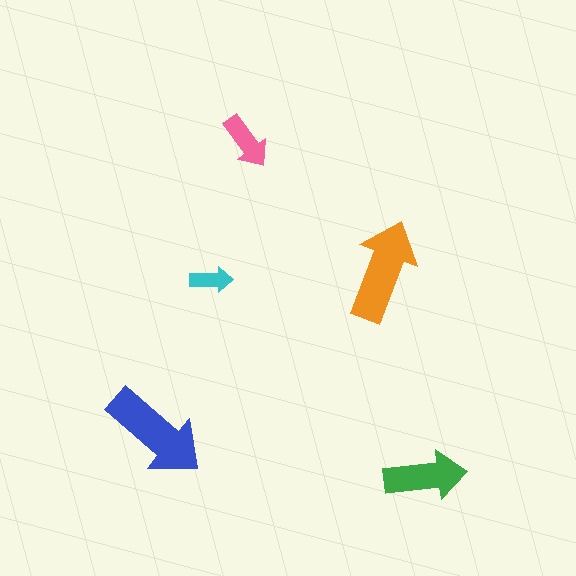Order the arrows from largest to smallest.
the blue one, the orange one, the green one, the pink one, the cyan one.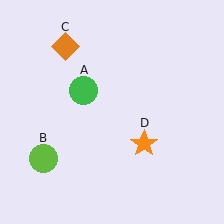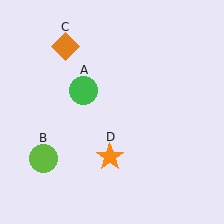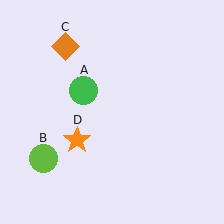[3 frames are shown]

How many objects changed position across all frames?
1 object changed position: orange star (object D).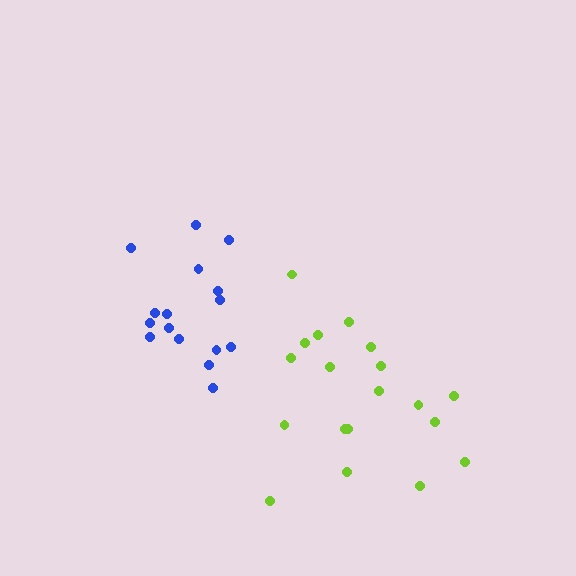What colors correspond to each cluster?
The clusters are colored: lime, blue.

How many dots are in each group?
Group 1: 19 dots, Group 2: 16 dots (35 total).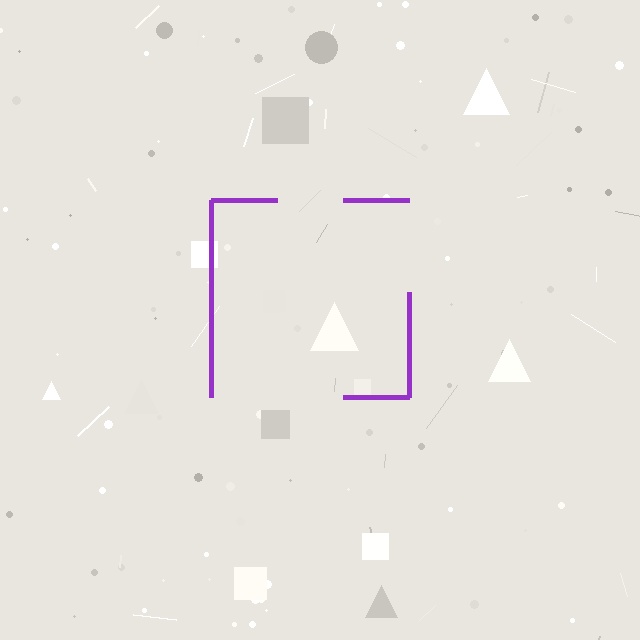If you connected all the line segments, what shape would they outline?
They would outline a square.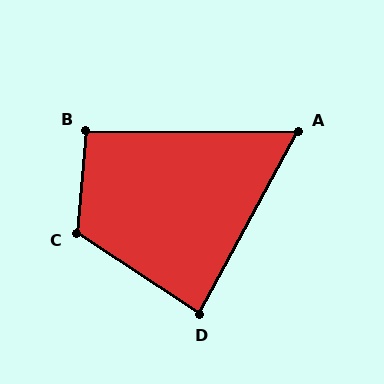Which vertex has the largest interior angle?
C, at approximately 118 degrees.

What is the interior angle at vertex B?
Approximately 95 degrees (approximately right).